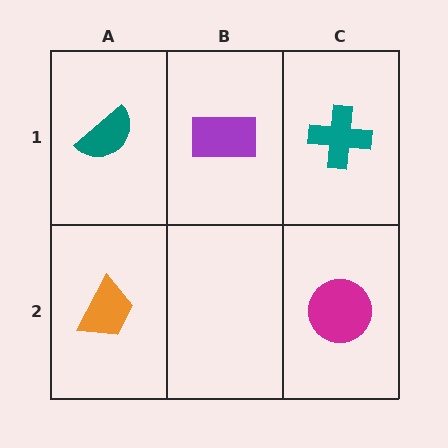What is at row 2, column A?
An orange trapezoid.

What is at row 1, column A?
A teal semicircle.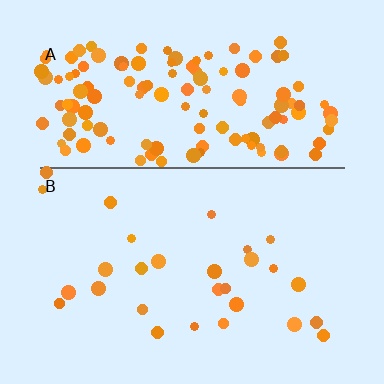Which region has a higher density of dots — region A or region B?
A (the top).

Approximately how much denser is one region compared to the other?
Approximately 4.8× — region A over region B.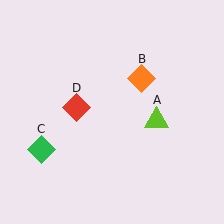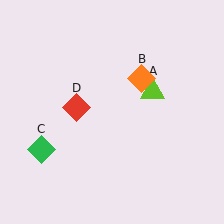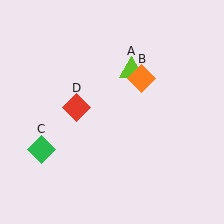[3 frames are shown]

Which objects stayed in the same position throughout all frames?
Orange diamond (object B) and green diamond (object C) and red diamond (object D) remained stationary.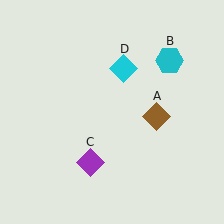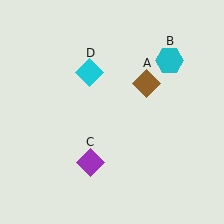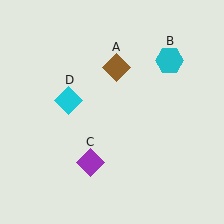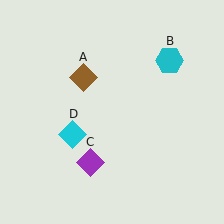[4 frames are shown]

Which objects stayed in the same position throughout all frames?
Cyan hexagon (object B) and purple diamond (object C) remained stationary.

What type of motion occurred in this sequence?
The brown diamond (object A), cyan diamond (object D) rotated counterclockwise around the center of the scene.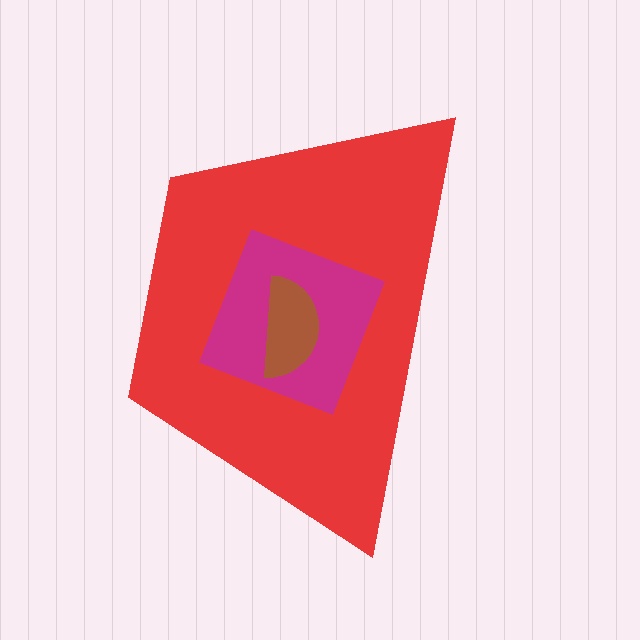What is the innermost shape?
The brown semicircle.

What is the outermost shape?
The red trapezoid.